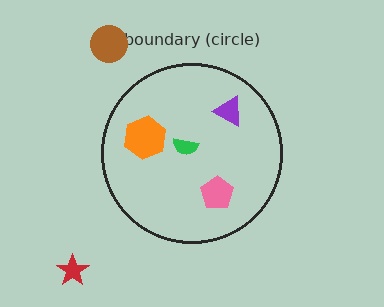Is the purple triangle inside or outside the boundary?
Inside.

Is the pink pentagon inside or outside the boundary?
Inside.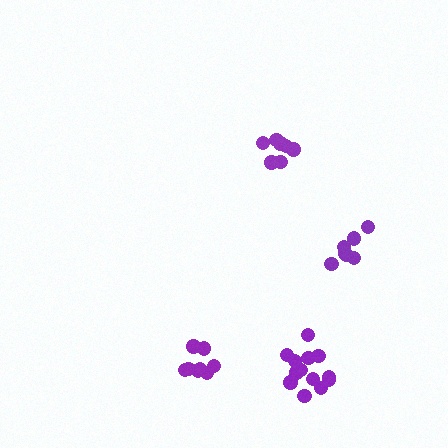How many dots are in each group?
Group 1: 7 dots, Group 2: 8 dots, Group 3: 7 dots, Group 4: 13 dots (35 total).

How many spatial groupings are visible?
There are 4 spatial groupings.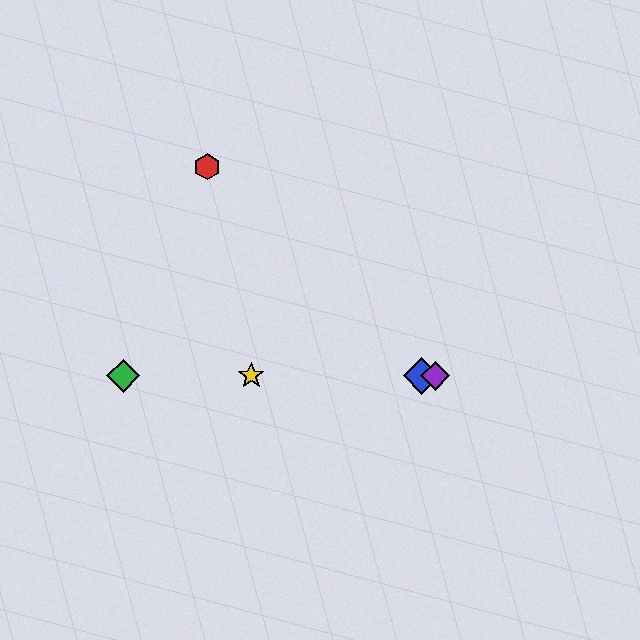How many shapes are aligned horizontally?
4 shapes (the blue diamond, the green diamond, the yellow star, the purple diamond) are aligned horizontally.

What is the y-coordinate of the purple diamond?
The purple diamond is at y≈376.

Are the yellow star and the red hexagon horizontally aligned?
No, the yellow star is at y≈376 and the red hexagon is at y≈167.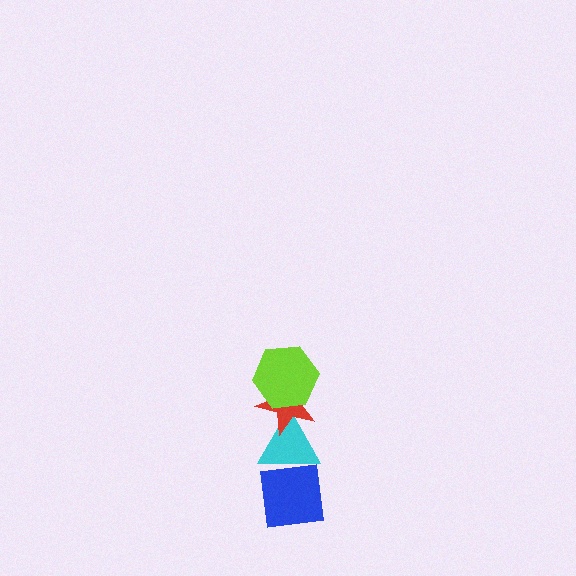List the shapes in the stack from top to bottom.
From top to bottom: the lime hexagon, the red star, the cyan triangle, the blue square.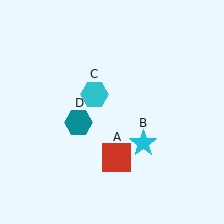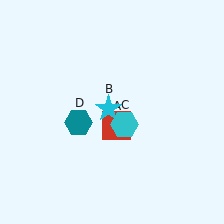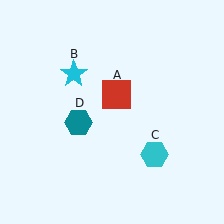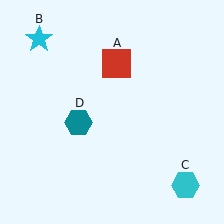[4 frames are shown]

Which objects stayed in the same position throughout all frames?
Teal hexagon (object D) remained stationary.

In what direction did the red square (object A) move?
The red square (object A) moved up.